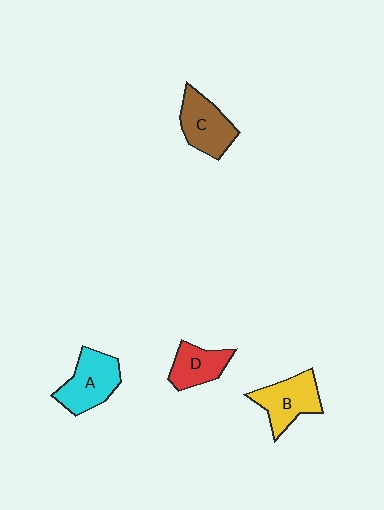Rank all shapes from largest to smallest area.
From largest to smallest: A (cyan), B (yellow), C (brown), D (red).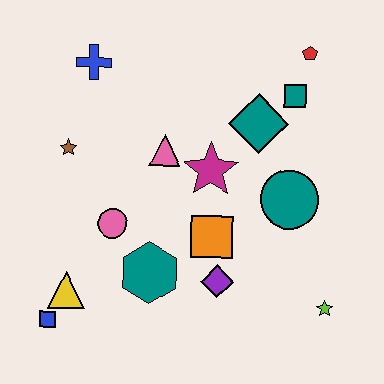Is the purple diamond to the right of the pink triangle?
Yes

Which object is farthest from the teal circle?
The blue square is farthest from the teal circle.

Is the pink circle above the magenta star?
No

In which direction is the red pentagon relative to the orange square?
The red pentagon is above the orange square.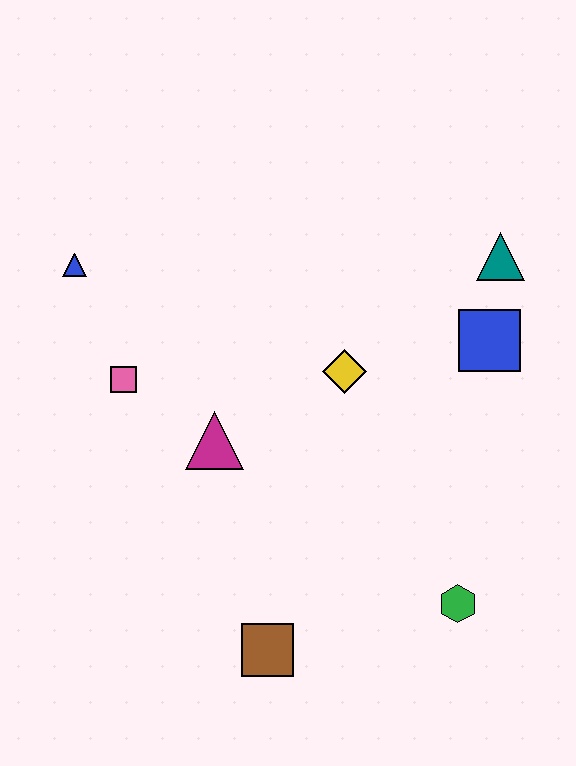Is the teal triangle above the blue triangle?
Yes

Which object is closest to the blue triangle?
The pink square is closest to the blue triangle.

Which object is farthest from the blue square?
The blue triangle is farthest from the blue square.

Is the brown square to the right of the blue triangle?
Yes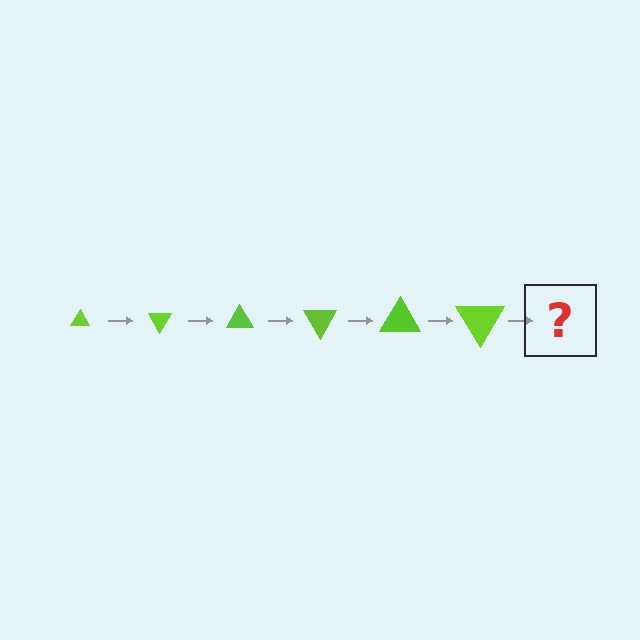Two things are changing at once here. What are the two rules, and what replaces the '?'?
The two rules are that the triangle grows larger each step and it rotates 60 degrees each step. The '?' should be a triangle, larger than the previous one and rotated 360 degrees from the start.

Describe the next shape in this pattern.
It should be a triangle, larger than the previous one and rotated 360 degrees from the start.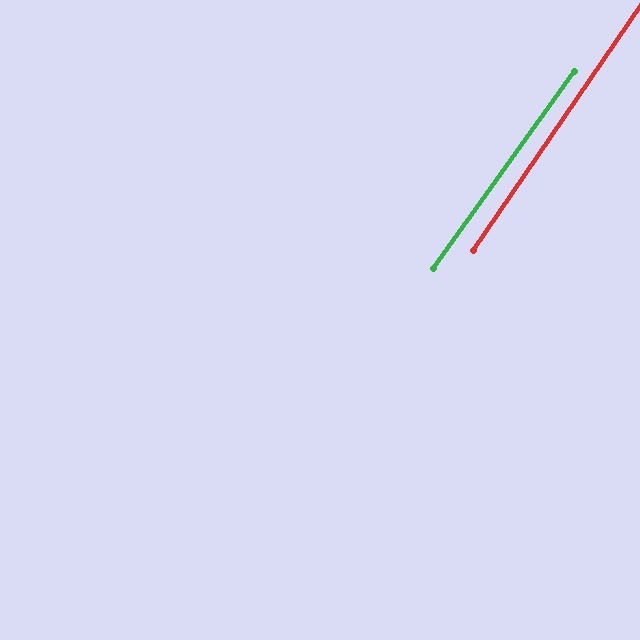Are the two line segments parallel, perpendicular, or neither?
Parallel — their directions differ by only 1.3°.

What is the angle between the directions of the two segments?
Approximately 1 degree.